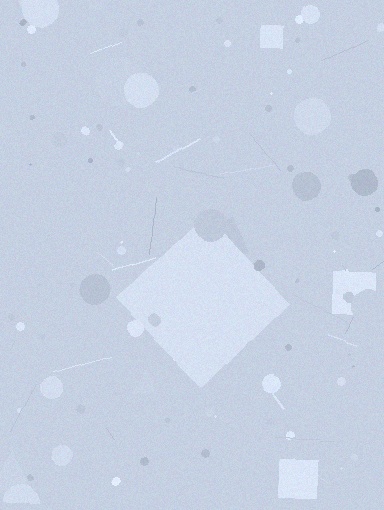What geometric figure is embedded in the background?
A diamond is embedded in the background.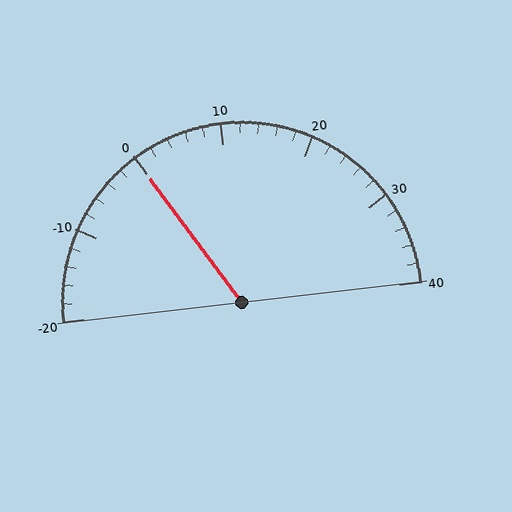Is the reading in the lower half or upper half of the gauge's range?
The reading is in the lower half of the range (-20 to 40).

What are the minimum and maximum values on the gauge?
The gauge ranges from -20 to 40.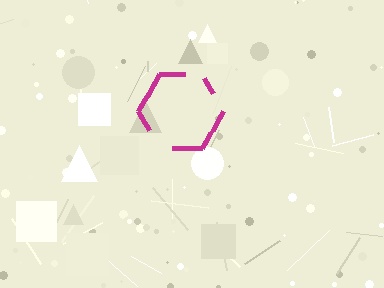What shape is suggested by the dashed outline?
The dashed outline suggests a hexagon.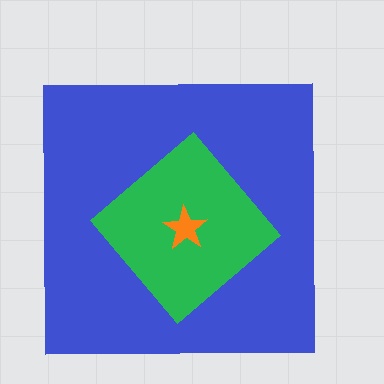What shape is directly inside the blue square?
The green diamond.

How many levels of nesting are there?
3.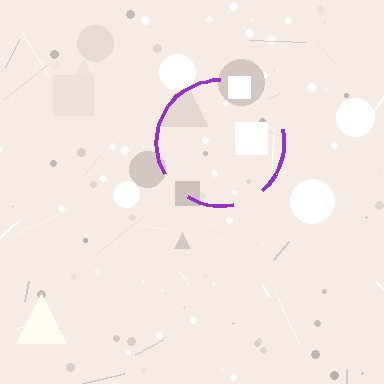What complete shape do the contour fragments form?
The contour fragments form a circle.